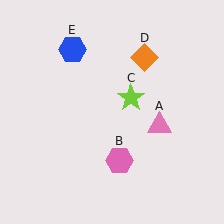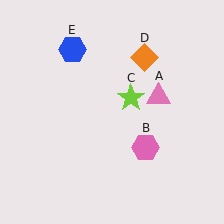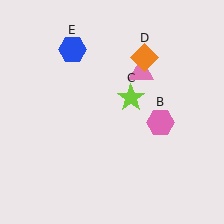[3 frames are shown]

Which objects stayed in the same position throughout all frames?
Lime star (object C) and orange diamond (object D) and blue hexagon (object E) remained stationary.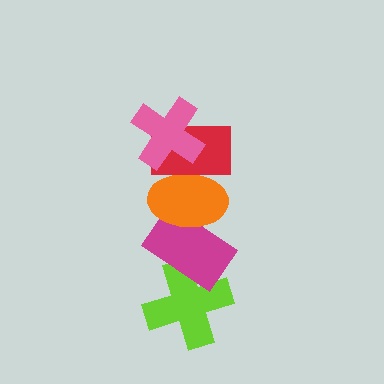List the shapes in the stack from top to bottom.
From top to bottom: the pink cross, the red rectangle, the orange ellipse, the magenta rectangle, the lime cross.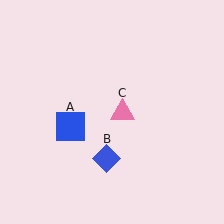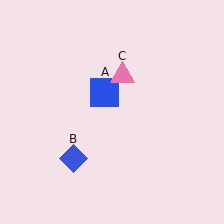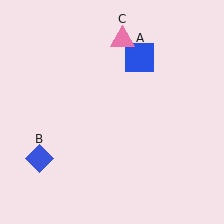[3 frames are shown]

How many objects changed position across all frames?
3 objects changed position: blue square (object A), blue diamond (object B), pink triangle (object C).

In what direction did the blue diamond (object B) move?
The blue diamond (object B) moved left.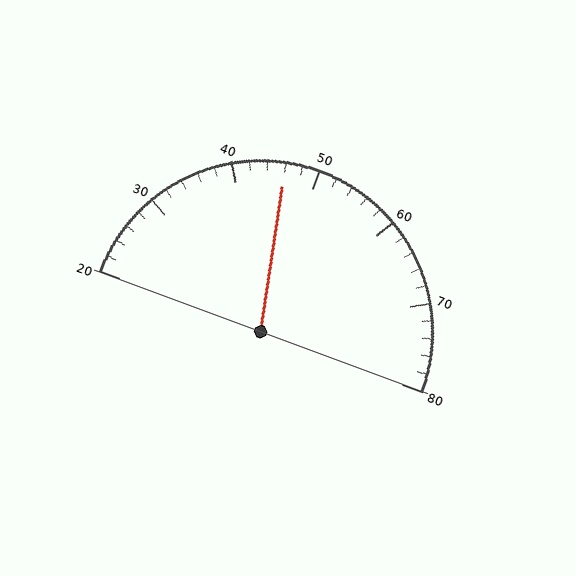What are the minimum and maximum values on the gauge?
The gauge ranges from 20 to 80.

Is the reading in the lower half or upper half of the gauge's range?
The reading is in the lower half of the range (20 to 80).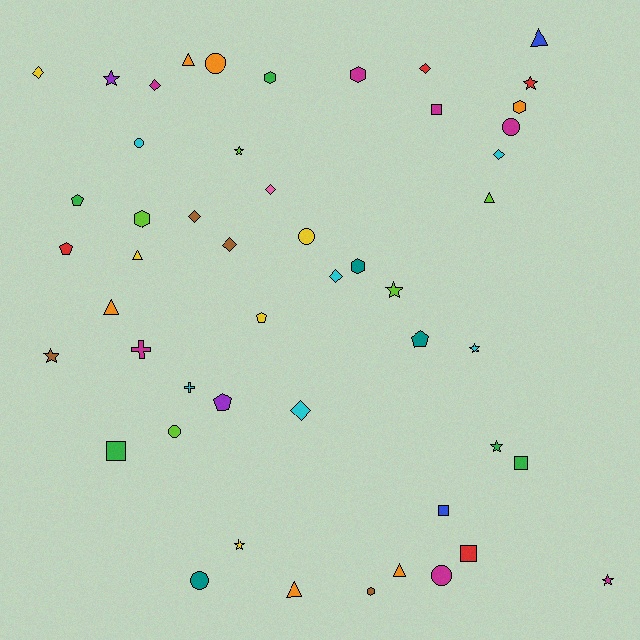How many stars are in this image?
There are 9 stars.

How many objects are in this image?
There are 50 objects.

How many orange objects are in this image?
There are 6 orange objects.